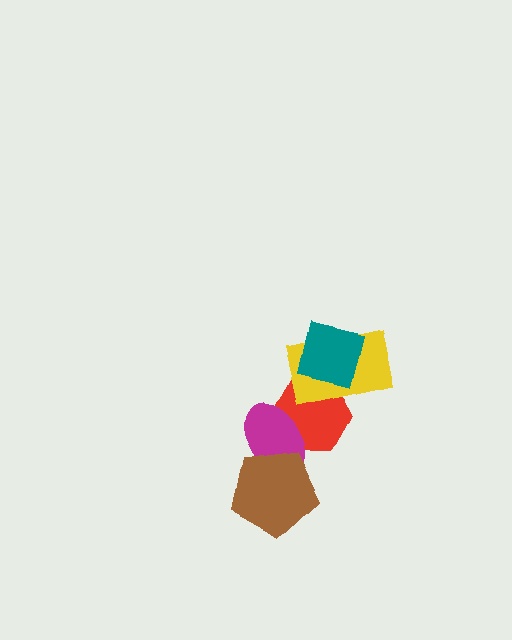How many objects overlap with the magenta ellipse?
2 objects overlap with the magenta ellipse.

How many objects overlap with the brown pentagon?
1 object overlaps with the brown pentagon.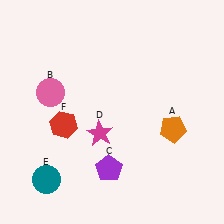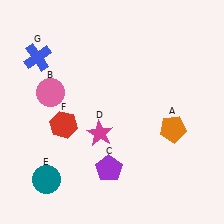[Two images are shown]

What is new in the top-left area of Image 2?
A blue cross (G) was added in the top-left area of Image 2.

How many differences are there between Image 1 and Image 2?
There is 1 difference between the two images.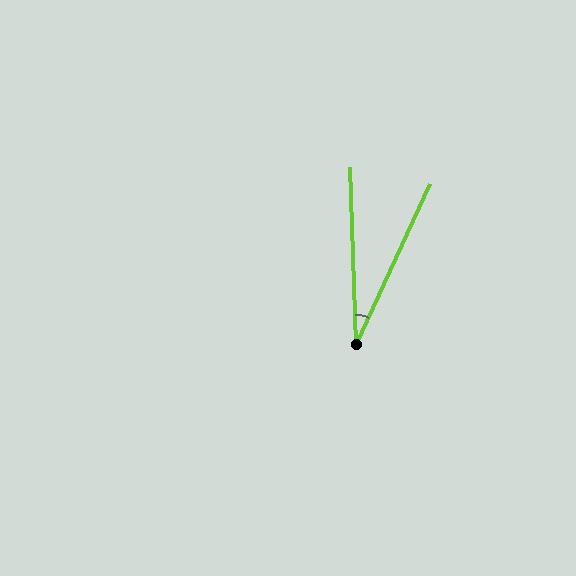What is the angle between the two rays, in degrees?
Approximately 27 degrees.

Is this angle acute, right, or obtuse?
It is acute.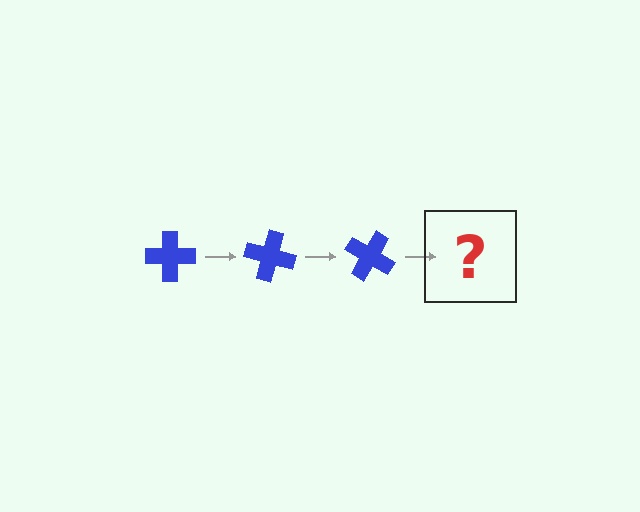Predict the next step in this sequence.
The next step is a blue cross rotated 45 degrees.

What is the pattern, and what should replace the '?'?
The pattern is that the cross rotates 15 degrees each step. The '?' should be a blue cross rotated 45 degrees.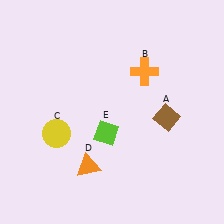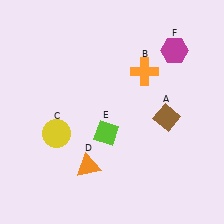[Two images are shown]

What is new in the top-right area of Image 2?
A magenta hexagon (F) was added in the top-right area of Image 2.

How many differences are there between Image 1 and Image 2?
There is 1 difference between the two images.